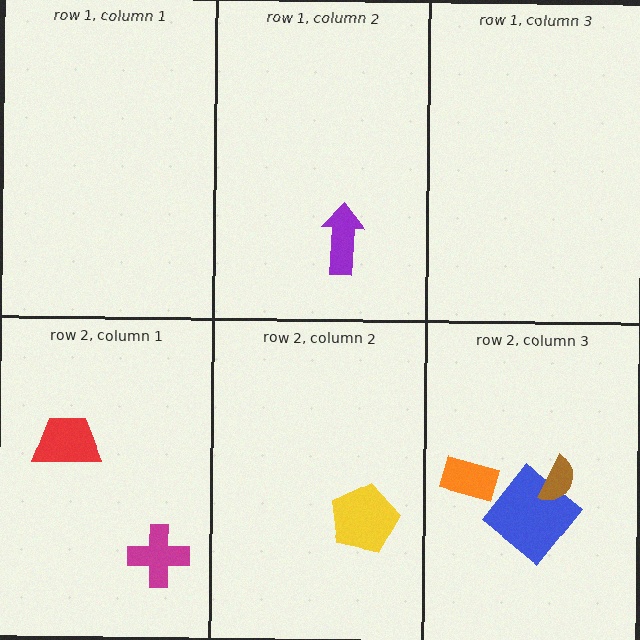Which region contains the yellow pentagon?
The row 2, column 2 region.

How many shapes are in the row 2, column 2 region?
1.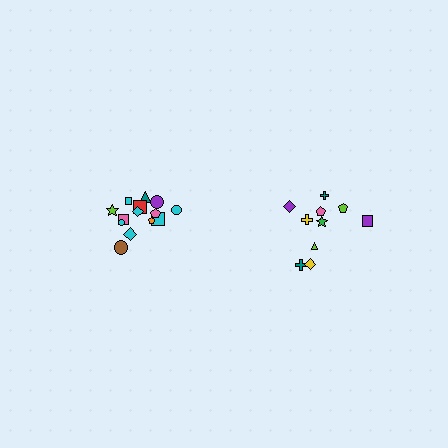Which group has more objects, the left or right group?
The left group.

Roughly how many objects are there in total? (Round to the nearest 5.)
Roughly 25 objects in total.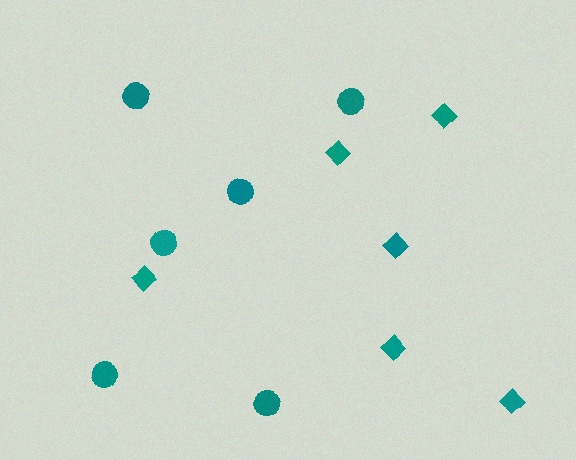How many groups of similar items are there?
There are 2 groups: one group of circles (6) and one group of diamonds (6).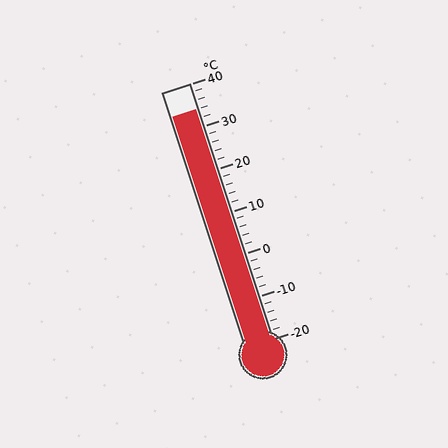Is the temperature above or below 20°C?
The temperature is above 20°C.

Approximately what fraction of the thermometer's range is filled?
The thermometer is filled to approximately 90% of its range.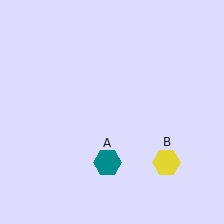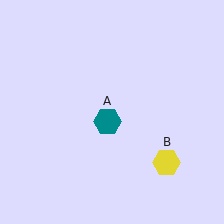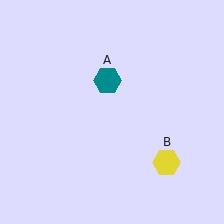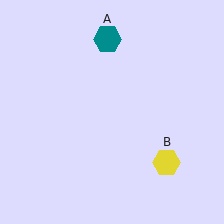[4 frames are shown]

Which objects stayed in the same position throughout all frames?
Yellow hexagon (object B) remained stationary.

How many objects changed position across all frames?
1 object changed position: teal hexagon (object A).